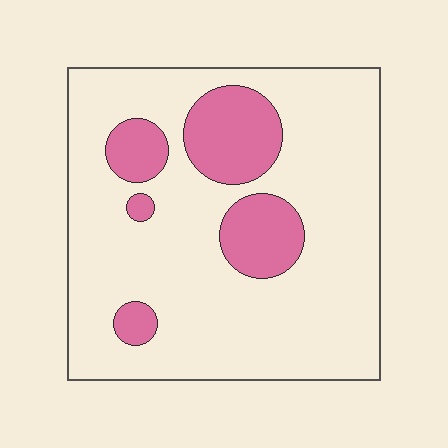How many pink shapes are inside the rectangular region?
5.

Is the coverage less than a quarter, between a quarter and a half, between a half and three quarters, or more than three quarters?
Less than a quarter.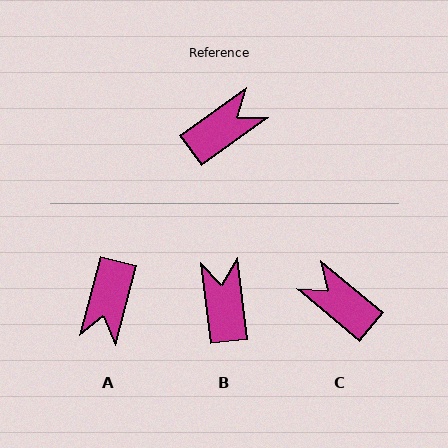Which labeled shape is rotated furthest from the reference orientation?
A, about 141 degrees away.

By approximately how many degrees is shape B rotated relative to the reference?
Approximately 62 degrees counter-clockwise.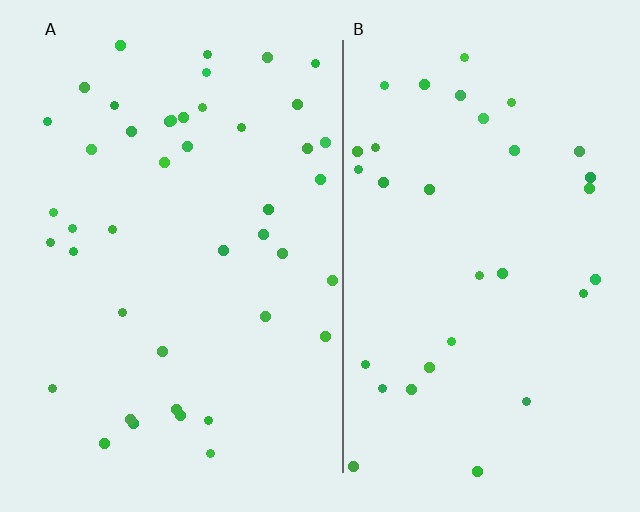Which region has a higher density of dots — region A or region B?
A (the left).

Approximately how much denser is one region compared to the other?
Approximately 1.3× — region A over region B.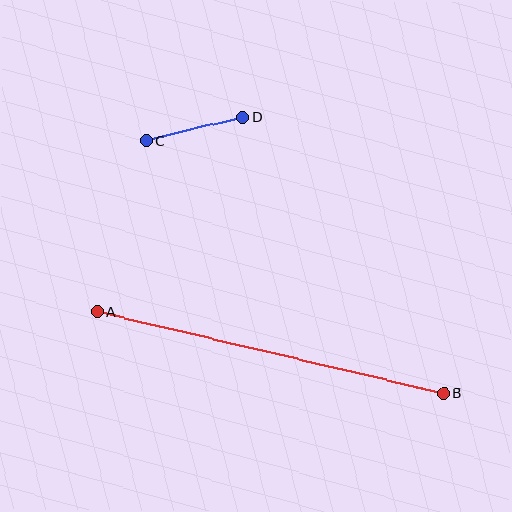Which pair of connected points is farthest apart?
Points A and B are farthest apart.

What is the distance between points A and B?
The distance is approximately 356 pixels.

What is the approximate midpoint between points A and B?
The midpoint is at approximately (271, 353) pixels.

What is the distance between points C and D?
The distance is approximately 99 pixels.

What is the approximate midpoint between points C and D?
The midpoint is at approximately (194, 129) pixels.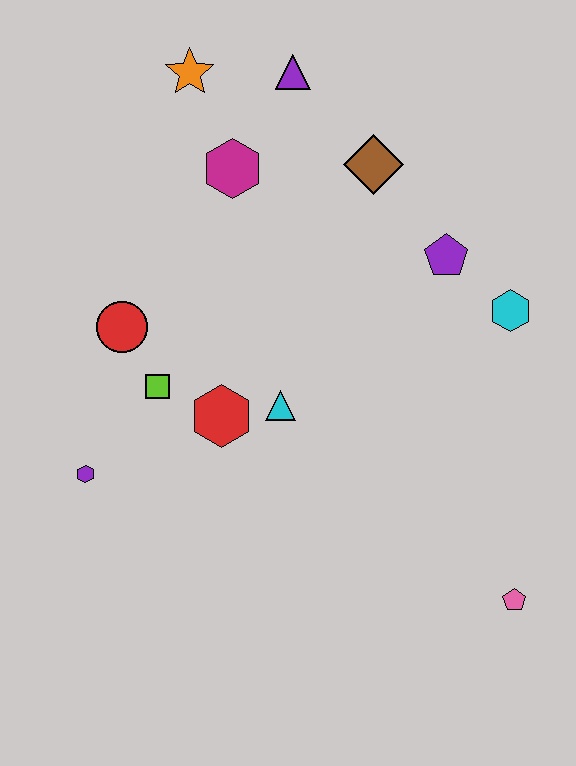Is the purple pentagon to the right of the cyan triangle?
Yes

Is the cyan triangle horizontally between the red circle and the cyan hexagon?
Yes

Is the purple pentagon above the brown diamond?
No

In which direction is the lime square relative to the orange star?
The lime square is below the orange star.